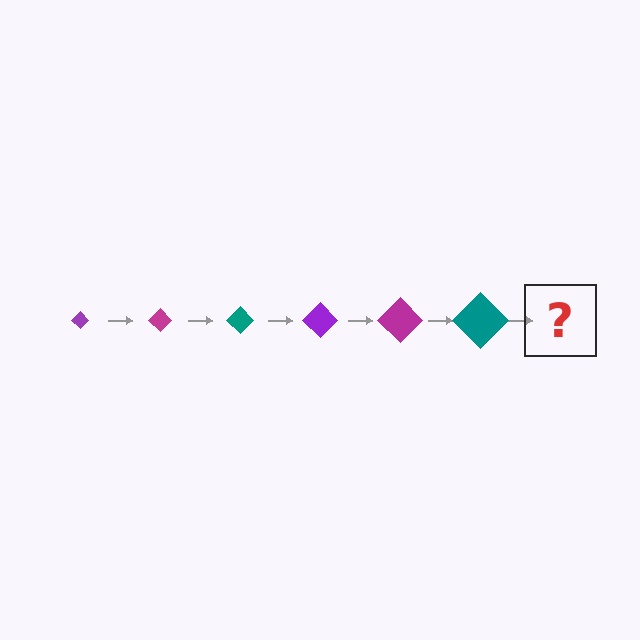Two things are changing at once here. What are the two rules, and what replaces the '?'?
The two rules are that the diamond grows larger each step and the color cycles through purple, magenta, and teal. The '?' should be a purple diamond, larger than the previous one.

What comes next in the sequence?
The next element should be a purple diamond, larger than the previous one.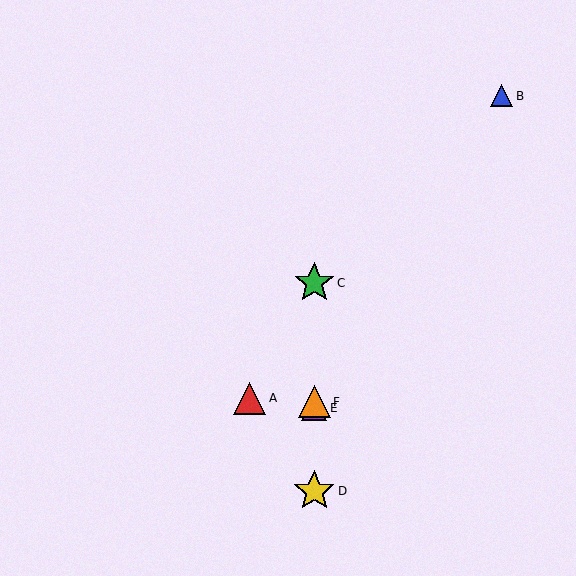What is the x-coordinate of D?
Object D is at x≈314.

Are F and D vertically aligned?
Yes, both are at x≈314.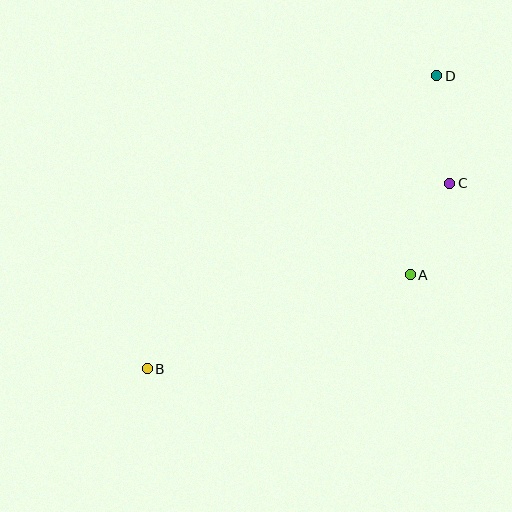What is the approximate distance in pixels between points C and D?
The distance between C and D is approximately 108 pixels.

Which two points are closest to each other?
Points A and C are closest to each other.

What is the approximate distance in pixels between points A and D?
The distance between A and D is approximately 201 pixels.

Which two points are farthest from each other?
Points B and D are farthest from each other.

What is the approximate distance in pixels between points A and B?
The distance between A and B is approximately 279 pixels.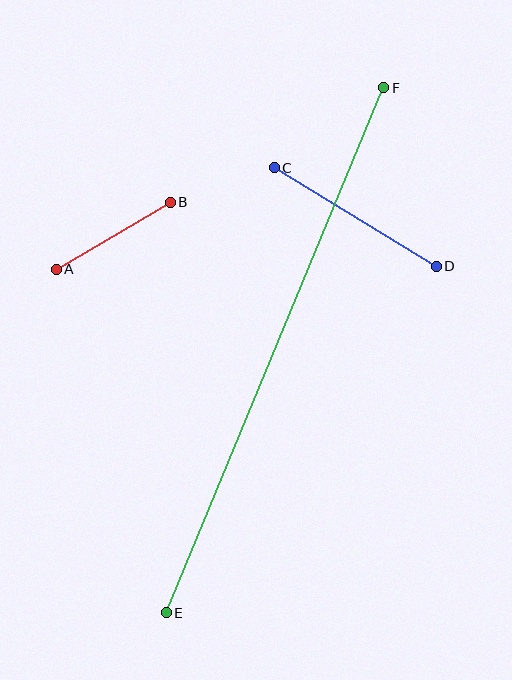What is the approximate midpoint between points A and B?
The midpoint is at approximately (113, 236) pixels.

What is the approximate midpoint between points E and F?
The midpoint is at approximately (275, 350) pixels.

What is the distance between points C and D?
The distance is approximately 190 pixels.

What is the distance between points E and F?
The distance is approximately 568 pixels.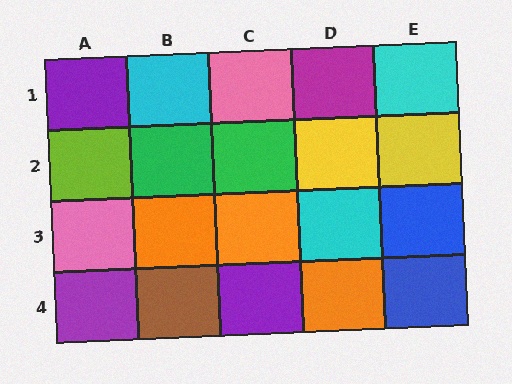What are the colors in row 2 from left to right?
Lime, green, green, yellow, yellow.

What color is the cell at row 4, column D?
Orange.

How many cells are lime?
1 cell is lime.